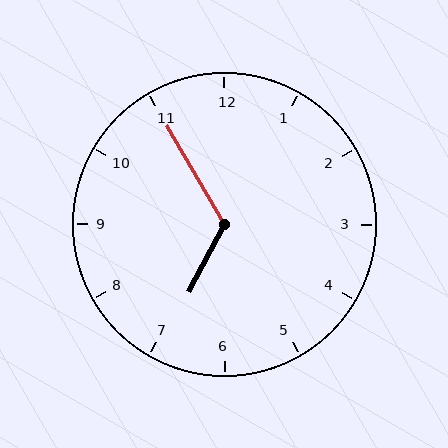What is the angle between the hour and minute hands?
Approximately 122 degrees.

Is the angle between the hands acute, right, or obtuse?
It is obtuse.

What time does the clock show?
6:55.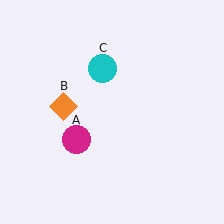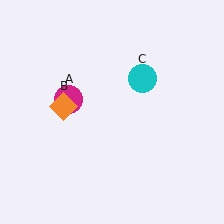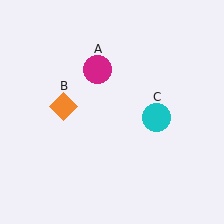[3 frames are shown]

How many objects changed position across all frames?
2 objects changed position: magenta circle (object A), cyan circle (object C).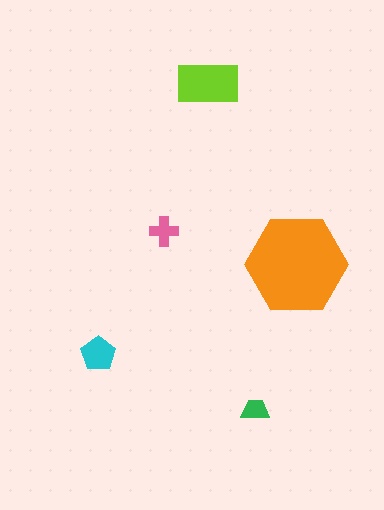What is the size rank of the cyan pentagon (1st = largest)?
3rd.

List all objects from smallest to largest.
The green trapezoid, the pink cross, the cyan pentagon, the lime rectangle, the orange hexagon.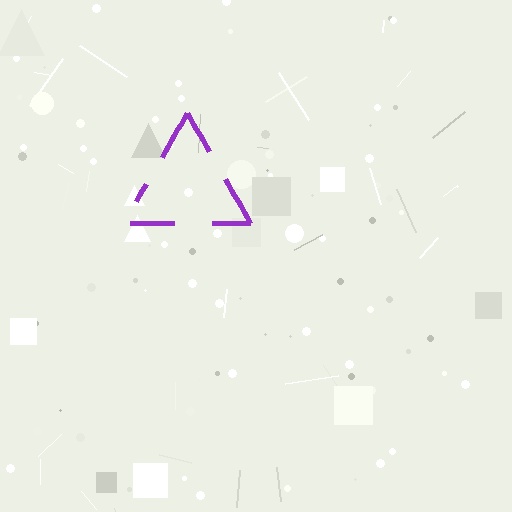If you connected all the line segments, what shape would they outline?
They would outline a triangle.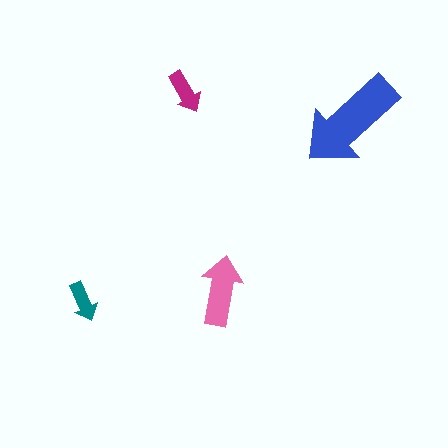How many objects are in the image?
There are 4 objects in the image.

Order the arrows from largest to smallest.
the blue one, the pink one, the magenta one, the teal one.